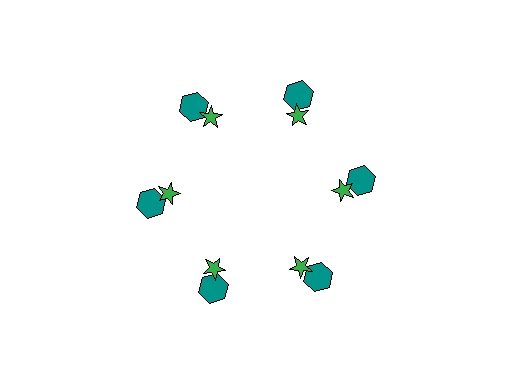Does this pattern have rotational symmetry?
Yes, this pattern has 6-fold rotational symmetry. It looks the same after rotating 60 degrees around the center.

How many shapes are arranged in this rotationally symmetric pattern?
There are 12 shapes, arranged in 6 groups of 2.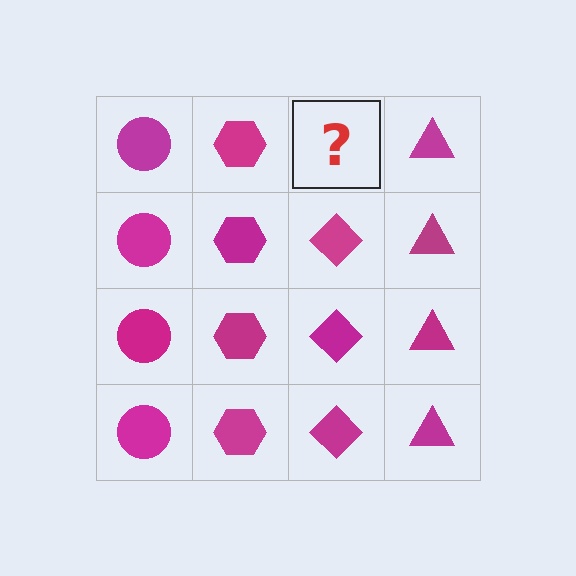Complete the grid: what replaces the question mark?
The question mark should be replaced with a magenta diamond.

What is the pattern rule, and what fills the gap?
The rule is that each column has a consistent shape. The gap should be filled with a magenta diamond.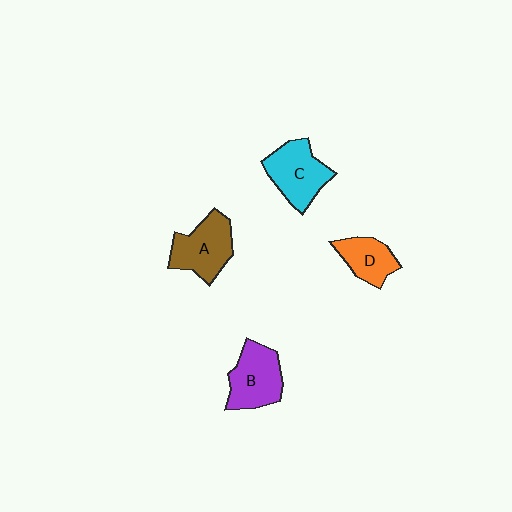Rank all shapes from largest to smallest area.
From largest to smallest: C (cyan), A (brown), B (purple), D (orange).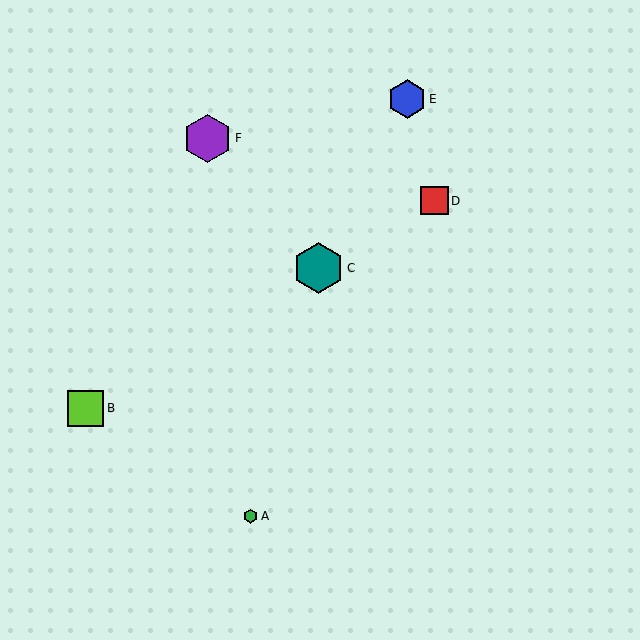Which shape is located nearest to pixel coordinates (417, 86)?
The blue hexagon (labeled E) at (407, 99) is nearest to that location.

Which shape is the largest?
The teal hexagon (labeled C) is the largest.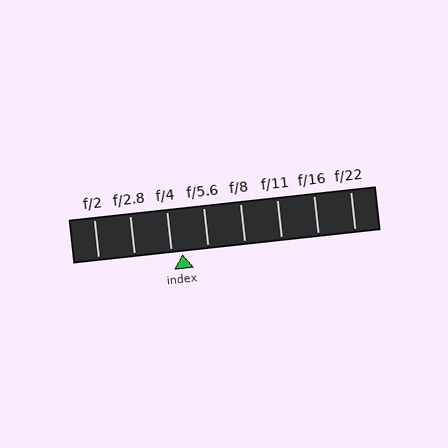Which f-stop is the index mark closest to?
The index mark is closest to f/4.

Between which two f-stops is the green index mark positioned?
The index mark is between f/4 and f/5.6.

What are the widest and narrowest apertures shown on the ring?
The widest aperture shown is f/2 and the narrowest is f/22.